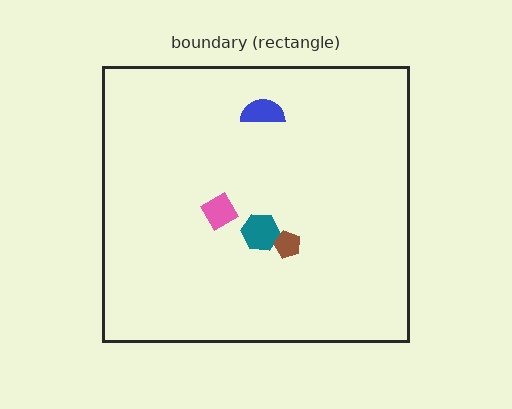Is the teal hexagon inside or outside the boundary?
Inside.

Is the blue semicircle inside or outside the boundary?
Inside.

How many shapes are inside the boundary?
4 inside, 0 outside.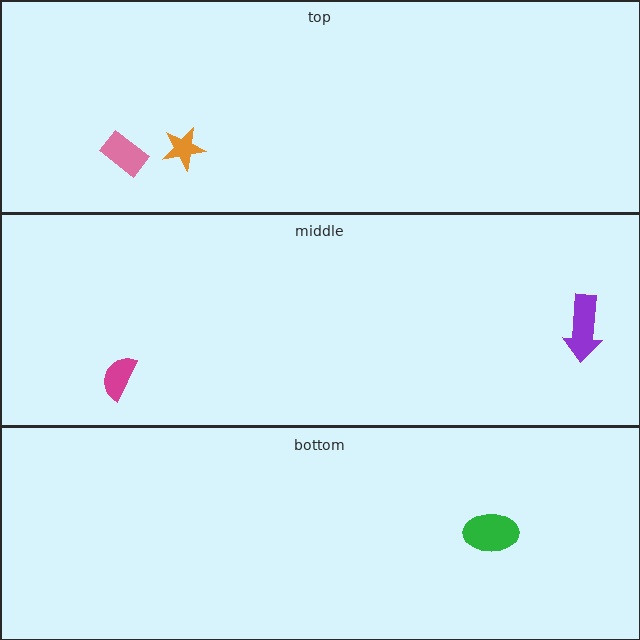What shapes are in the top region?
The orange star, the pink rectangle.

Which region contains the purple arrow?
The middle region.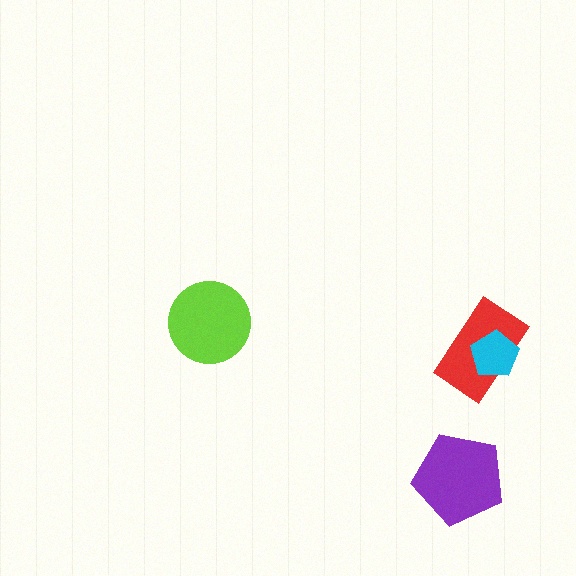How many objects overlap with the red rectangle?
1 object overlaps with the red rectangle.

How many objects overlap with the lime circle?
0 objects overlap with the lime circle.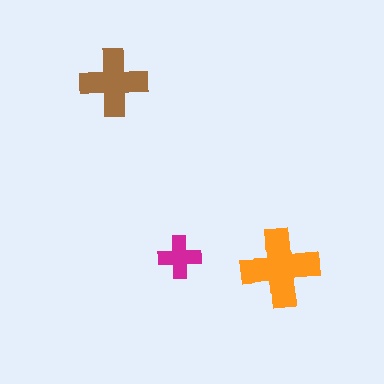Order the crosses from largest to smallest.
the orange one, the brown one, the magenta one.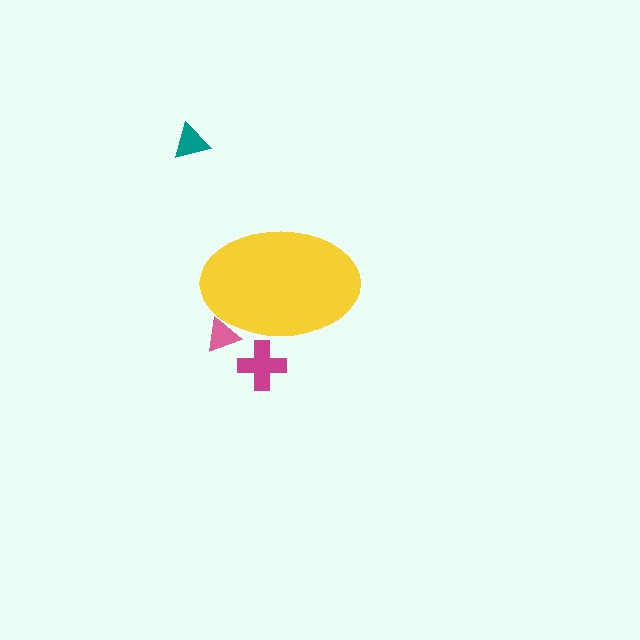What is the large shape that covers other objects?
A yellow ellipse.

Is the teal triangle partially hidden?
No, the teal triangle is fully visible.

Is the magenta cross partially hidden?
Yes, the magenta cross is partially hidden behind the yellow ellipse.